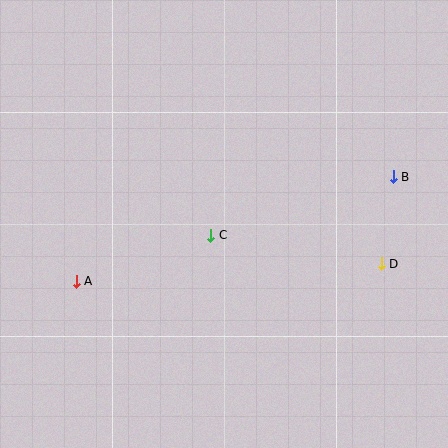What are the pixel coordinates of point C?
Point C is at (211, 235).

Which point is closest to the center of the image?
Point C at (211, 235) is closest to the center.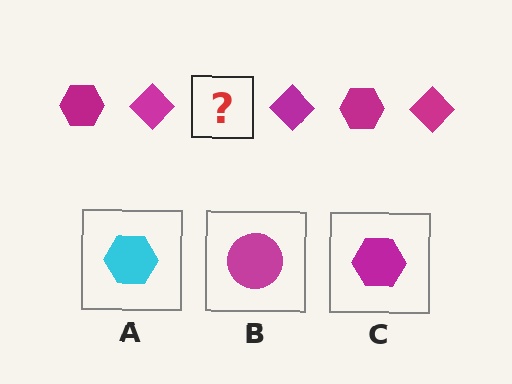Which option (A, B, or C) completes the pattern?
C.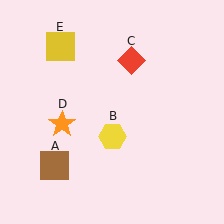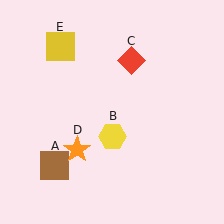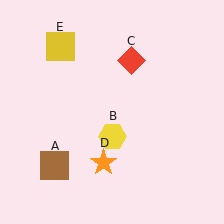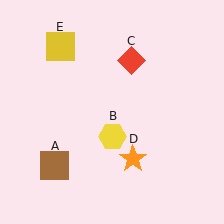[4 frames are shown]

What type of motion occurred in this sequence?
The orange star (object D) rotated counterclockwise around the center of the scene.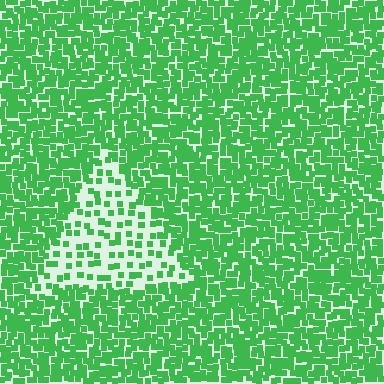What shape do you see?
I see a triangle.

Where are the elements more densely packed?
The elements are more densely packed outside the triangle boundary.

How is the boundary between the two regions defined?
The boundary is defined by a change in element density (approximately 2.8x ratio). All elements are the same color, size, and shape.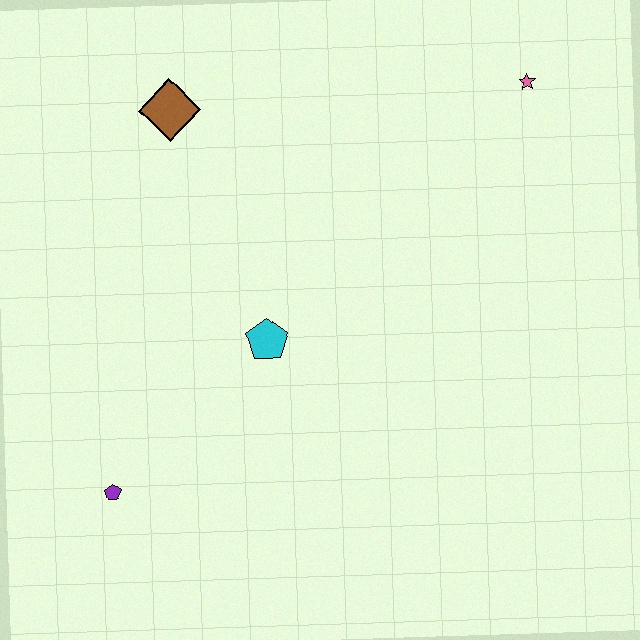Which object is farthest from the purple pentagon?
The pink star is farthest from the purple pentagon.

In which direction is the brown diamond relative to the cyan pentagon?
The brown diamond is above the cyan pentagon.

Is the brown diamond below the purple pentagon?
No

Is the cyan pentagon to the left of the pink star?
Yes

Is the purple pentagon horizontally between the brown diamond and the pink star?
No